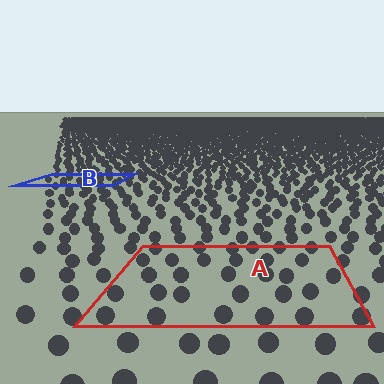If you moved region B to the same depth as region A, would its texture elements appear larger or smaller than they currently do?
They would appear larger. At a closer depth, the same texture elements are projected at a bigger on-screen size.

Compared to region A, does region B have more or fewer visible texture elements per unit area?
Region B has more texture elements per unit area — they are packed more densely because it is farther away.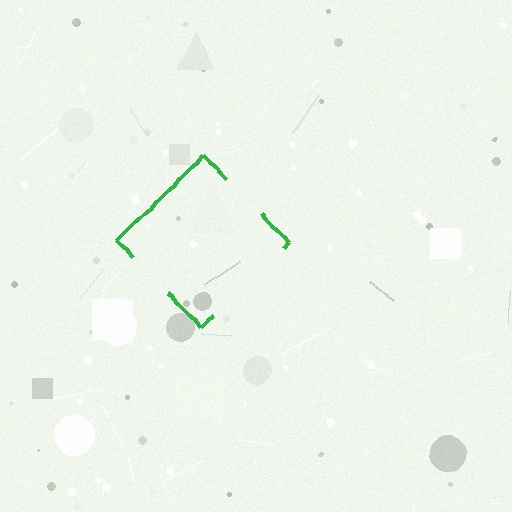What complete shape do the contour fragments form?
The contour fragments form a diamond.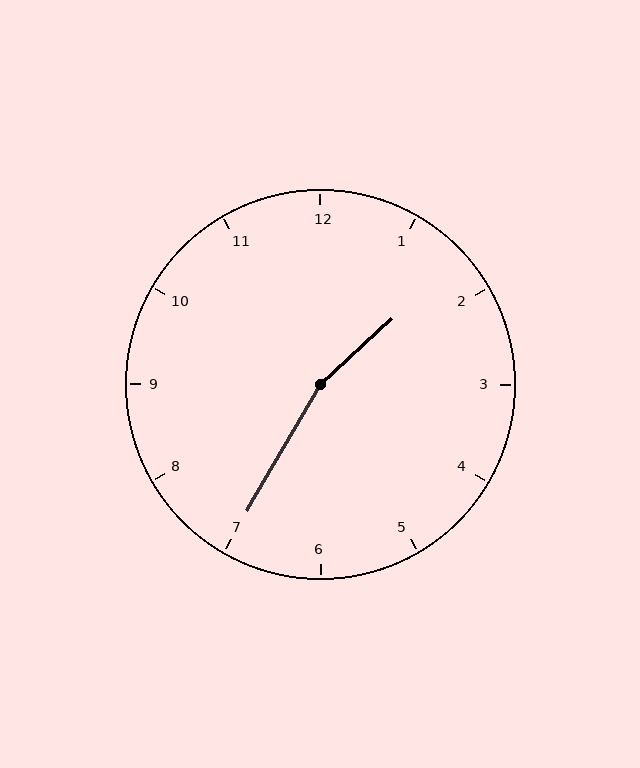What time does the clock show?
1:35.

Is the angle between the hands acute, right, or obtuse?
It is obtuse.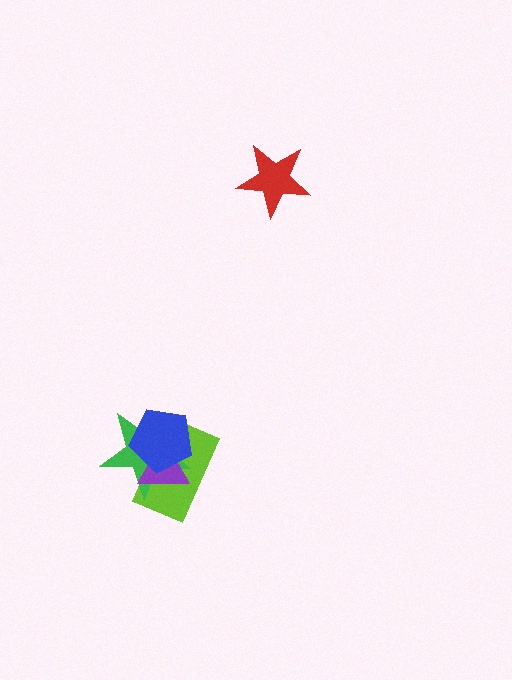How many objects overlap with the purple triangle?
3 objects overlap with the purple triangle.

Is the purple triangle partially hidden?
Yes, it is partially covered by another shape.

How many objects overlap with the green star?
3 objects overlap with the green star.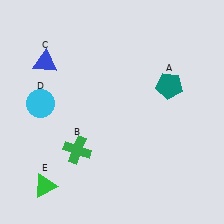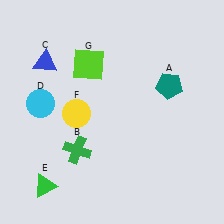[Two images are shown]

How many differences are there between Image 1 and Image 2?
There are 2 differences between the two images.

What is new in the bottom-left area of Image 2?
A yellow circle (F) was added in the bottom-left area of Image 2.